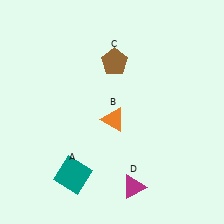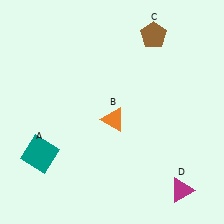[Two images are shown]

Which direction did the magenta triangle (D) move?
The magenta triangle (D) moved right.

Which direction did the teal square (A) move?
The teal square (A) moved left.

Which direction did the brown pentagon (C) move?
The brown pentagon (C) moved right.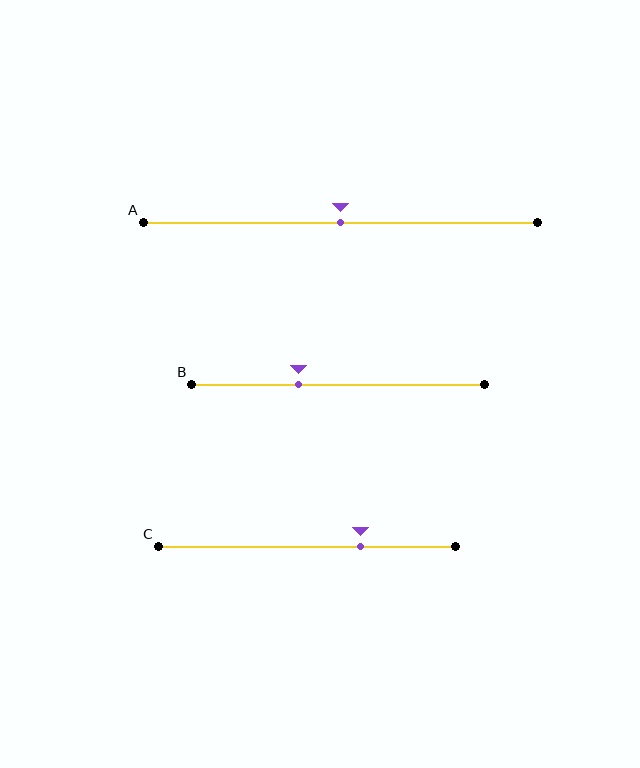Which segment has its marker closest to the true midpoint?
Segment A has its marker closest to the true midpoint.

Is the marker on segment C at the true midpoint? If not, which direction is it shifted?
No, the marker on segment C is shifted to the right by about 18% of the segment length.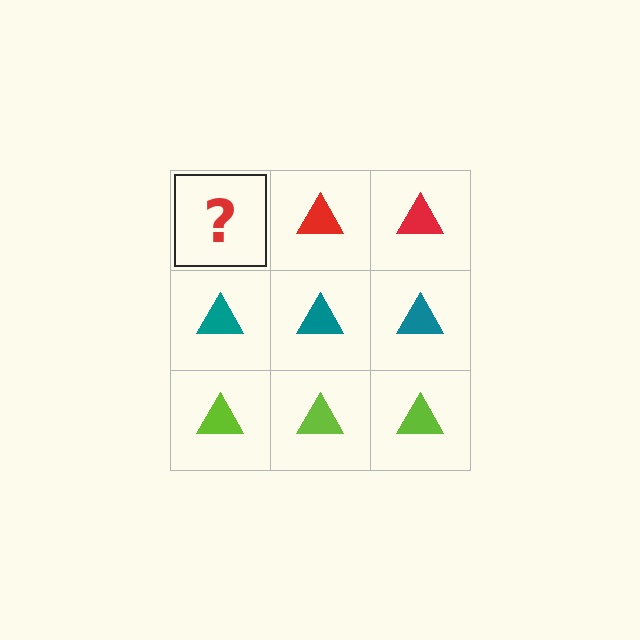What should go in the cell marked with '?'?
The missing cell should contain a red triangle.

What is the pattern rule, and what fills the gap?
The rule is that each row has a consistent color. The gap should be filled with a red triangle.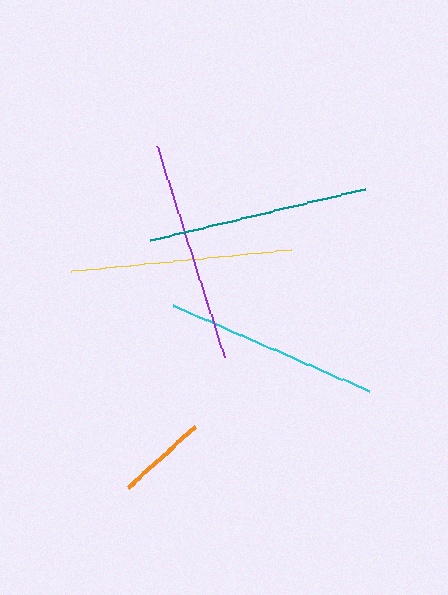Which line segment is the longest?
The purple line is the longest at approximately 222 pixels.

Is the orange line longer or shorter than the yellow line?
The yellow line is longer than the orange line.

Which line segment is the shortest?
The orange line is the shortest at approximately 91 pixels.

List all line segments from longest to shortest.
From longest to shortest: purple, teal, yellow, cyan, orange.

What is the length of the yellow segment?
The yellow segment is approximately 221 pixels long.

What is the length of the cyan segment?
The cyan segment is approximately 213 pixels long.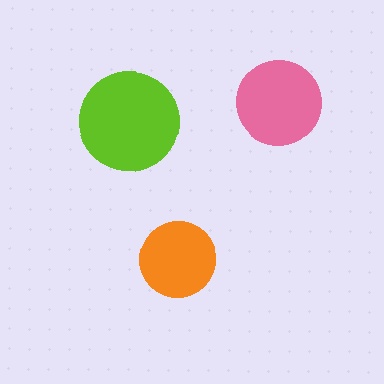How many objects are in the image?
There are 3 objects in the image.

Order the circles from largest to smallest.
the lime one, the pink one, the orange one.